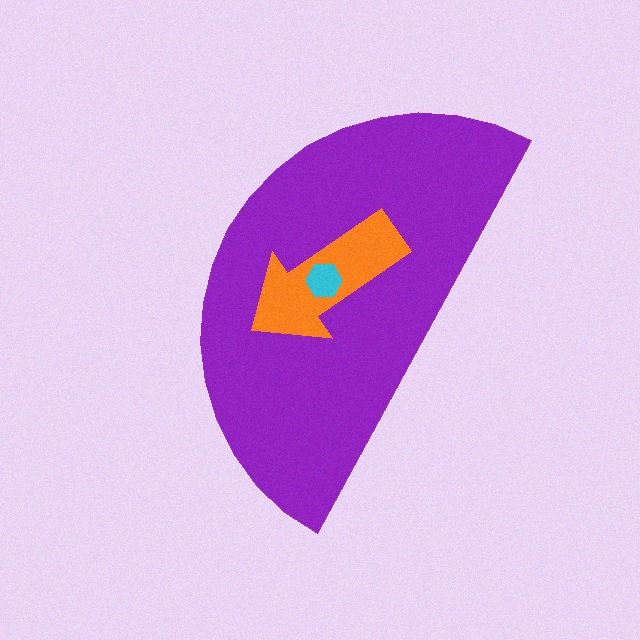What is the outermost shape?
The purple semicircle.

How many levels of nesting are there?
3.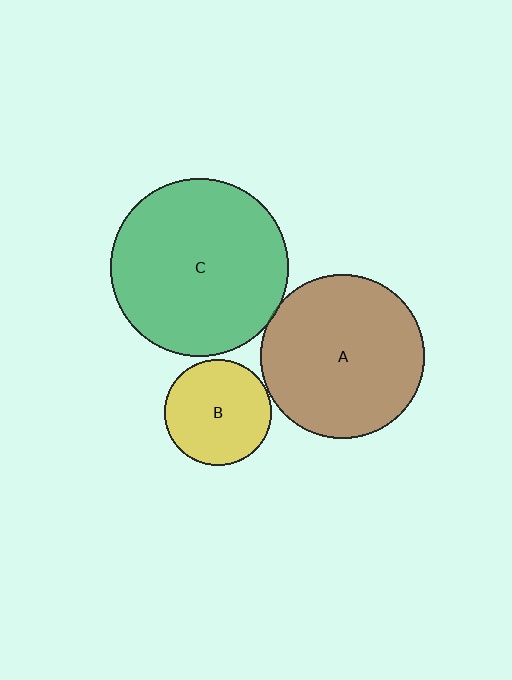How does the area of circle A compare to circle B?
Approximately 2.4 times.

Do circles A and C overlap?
Yes.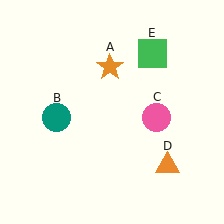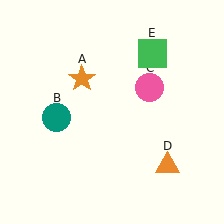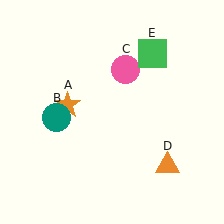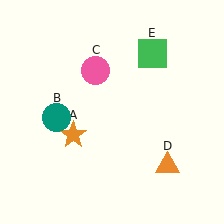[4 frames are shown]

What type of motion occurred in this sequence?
The orange star (object A), pink circle (object C) rotated counterclockwise around the center of the scene.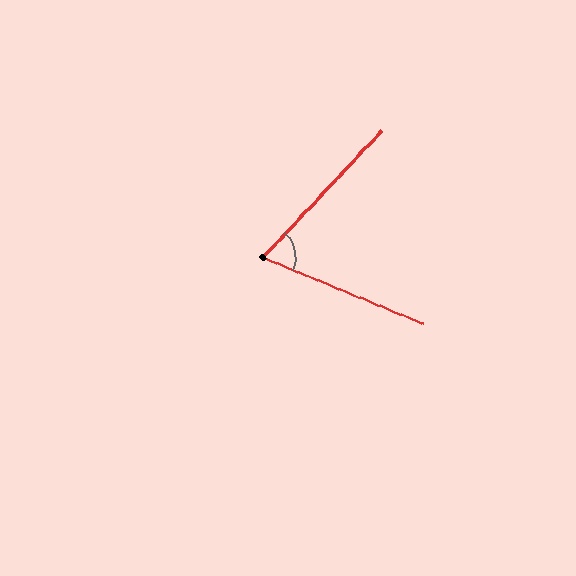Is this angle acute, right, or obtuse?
It is acute.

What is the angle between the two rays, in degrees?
Approximately 69 degrees.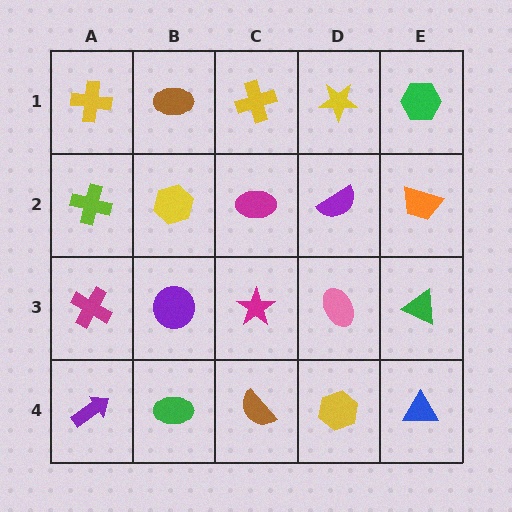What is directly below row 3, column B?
A green ellipse.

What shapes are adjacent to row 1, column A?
A lime cross (row 2, column A), a brown ellipse (row 1, column B).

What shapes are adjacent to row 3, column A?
A lime cross (row 2, column A), a purple arrow (row 4, column A), a purple circle (row 3, column B).